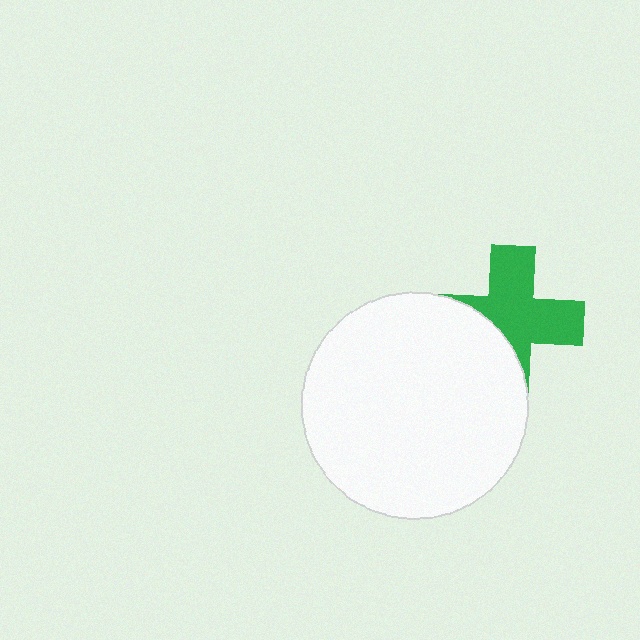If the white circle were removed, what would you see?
You would see the complete green cross.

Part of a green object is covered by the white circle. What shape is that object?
It is a cross.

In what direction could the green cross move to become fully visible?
The green cross could move toward the upper-right. That would shift it out from behind the white circle entirely.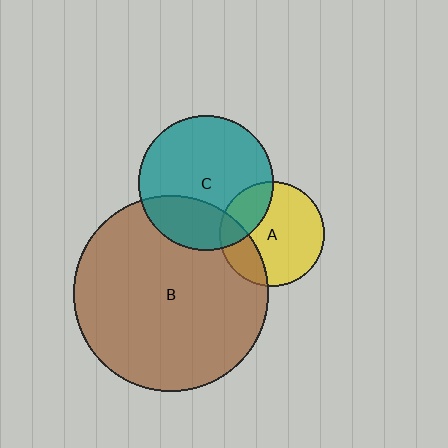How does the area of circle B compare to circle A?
Approximately 3.4 times.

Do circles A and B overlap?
Yes.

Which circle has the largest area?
Circle B (brown).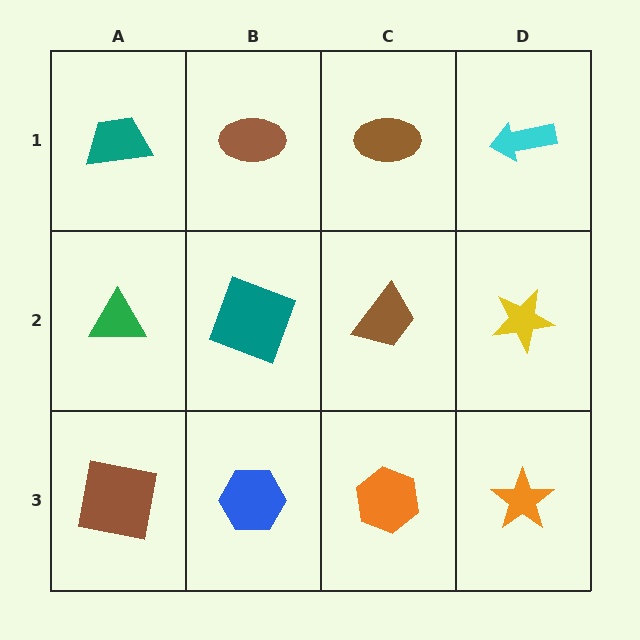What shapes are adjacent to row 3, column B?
A teal square (row 2, column B), a brown square (row 3, column A), an orange hexagon (row 3, column C).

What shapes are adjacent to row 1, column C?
A brown trapezoid (row 2, column C), a brown ellipse (row 1, column B), a cyan arrow (row 1, column D).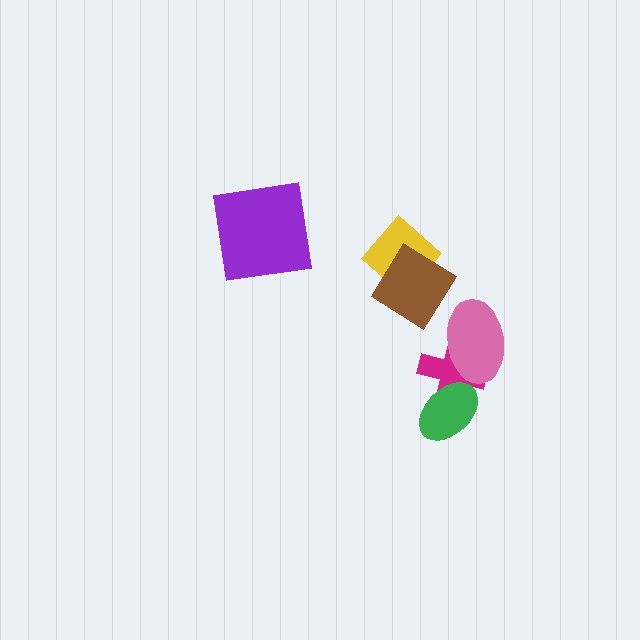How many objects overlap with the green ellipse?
1 object overlaps with the green ellipse.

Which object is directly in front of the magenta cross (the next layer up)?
The pink ellipse is directly in front of the magenta cross.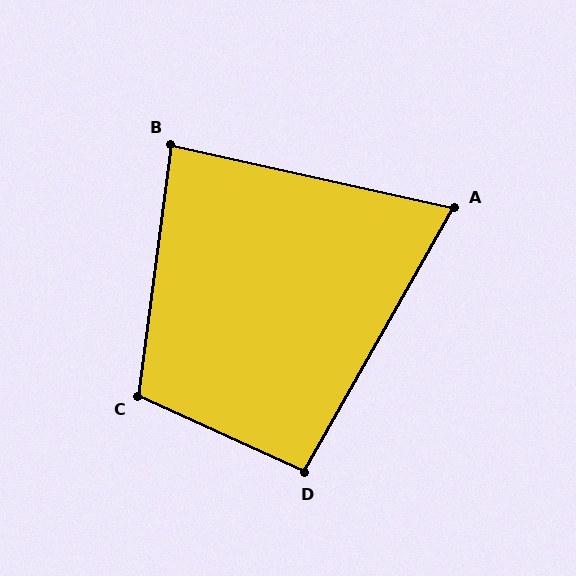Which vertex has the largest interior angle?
C, at approximately 107 degrees.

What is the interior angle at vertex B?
Approximately 85 degrees (acute).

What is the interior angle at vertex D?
Approximately 95 degrees (obtuse).